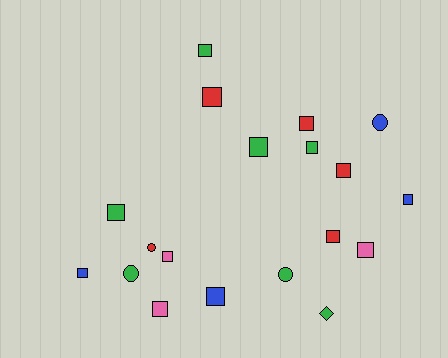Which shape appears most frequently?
Square, with 14 objects.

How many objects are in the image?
There are 19 objects.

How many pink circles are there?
There are no pink circles.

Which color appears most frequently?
Green, with 7 objects.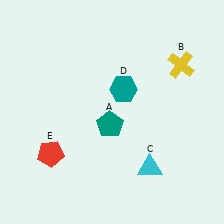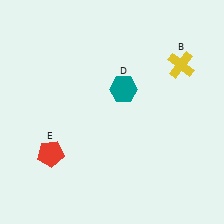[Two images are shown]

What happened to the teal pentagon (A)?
The teal pentagon (A) was removed in Image 2. It was in the bottom-left area of Image 1.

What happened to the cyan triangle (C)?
The cyan triangle (C) was removed in Image 2. It was in the bottom-right area of Image 1.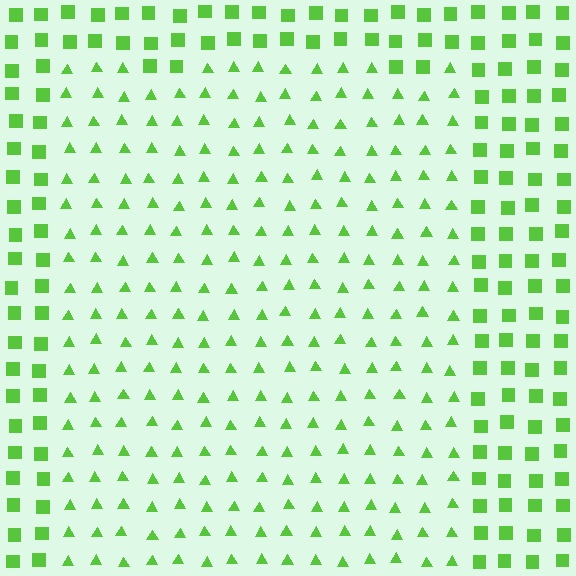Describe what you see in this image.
The image is filled with small lime elements arranged in a uniform grid. A rectangle-shaped region contains triangles, while the surrounding area contains squares. The boundary is defined purely by the change in element shape.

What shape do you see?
I see a rectangle.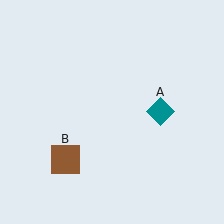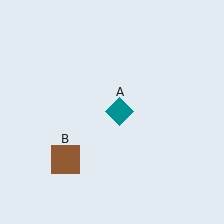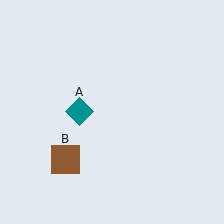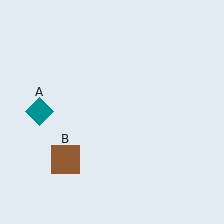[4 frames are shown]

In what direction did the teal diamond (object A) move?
The teal diamond (object A) moved left.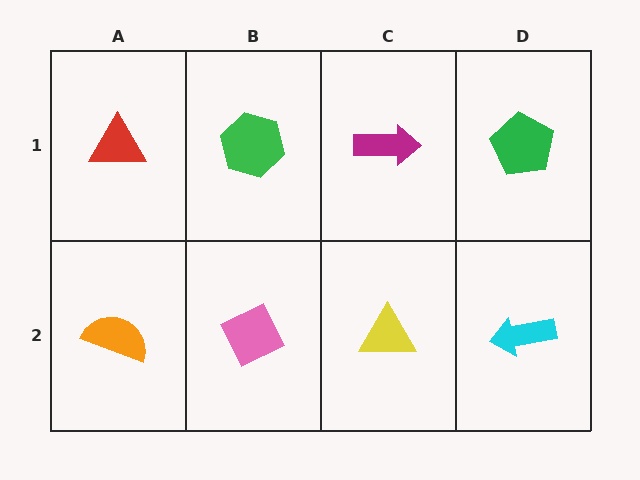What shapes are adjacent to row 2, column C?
A magenta arrow (row 1, column C), a pink diamond (row 2, column B), a cyan arrow (row 2, column D).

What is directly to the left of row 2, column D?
A yellow triangle.